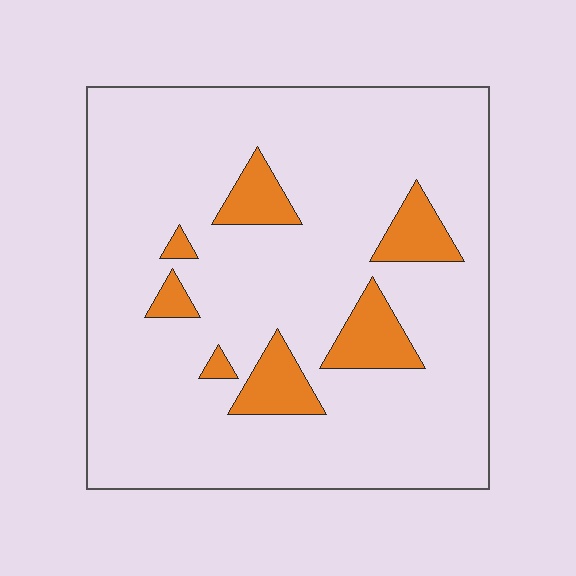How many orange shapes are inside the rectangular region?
7.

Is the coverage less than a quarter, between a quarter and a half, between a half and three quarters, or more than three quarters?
Less than a quarter.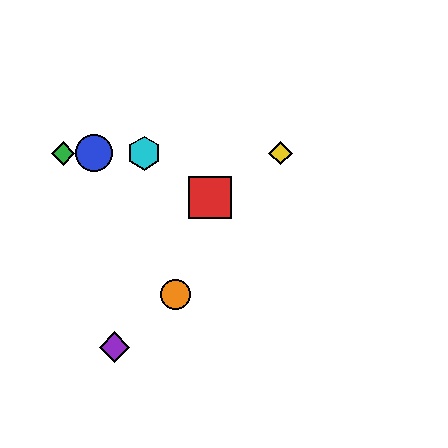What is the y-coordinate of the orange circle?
The orange circle is at y≈295.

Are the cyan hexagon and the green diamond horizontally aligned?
Yes, both are at y≈153.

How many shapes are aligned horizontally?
4 shapes (the blue circle, the green diamond, the yellow diamond, the cyan hexagon) are aligned horizontally.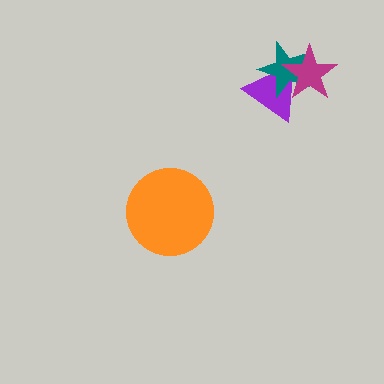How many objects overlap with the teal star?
2 objects overlap with the teal star.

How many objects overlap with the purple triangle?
2 objects overlap with the purple triangle.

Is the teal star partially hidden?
Yes, it is partially covered by another shape.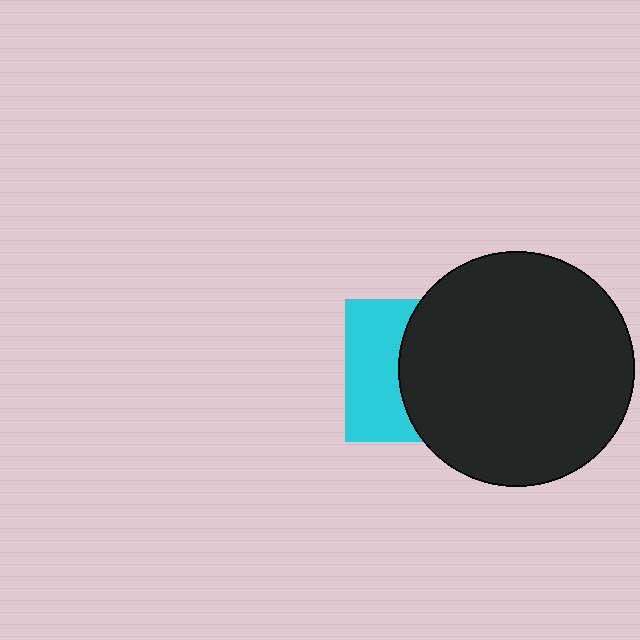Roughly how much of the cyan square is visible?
A small part of it is visible (roughly 42%).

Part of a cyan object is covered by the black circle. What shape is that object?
It is a square.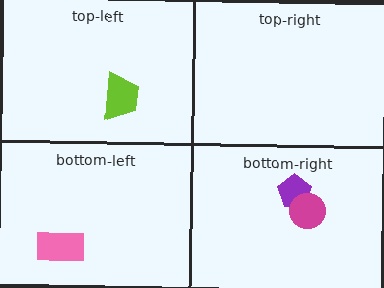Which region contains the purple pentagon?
The bottom-right region.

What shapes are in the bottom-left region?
The pink rectangle.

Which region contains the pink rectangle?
The bottom-left region.